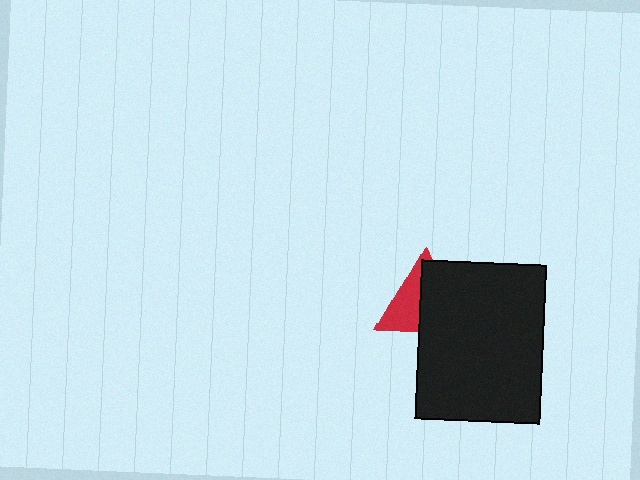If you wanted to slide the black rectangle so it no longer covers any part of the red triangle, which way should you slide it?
Slide it right — that is the most direct way to separate the two shapes.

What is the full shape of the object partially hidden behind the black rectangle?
The partially hidden object is a red triangle.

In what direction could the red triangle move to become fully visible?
The red triangle could move left. That would shift it out from behind the black rectangle entirely.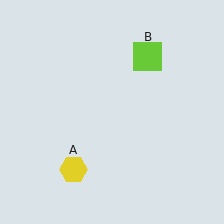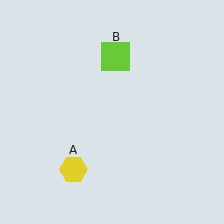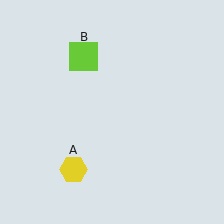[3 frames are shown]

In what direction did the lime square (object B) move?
The lime square (object B) moved left.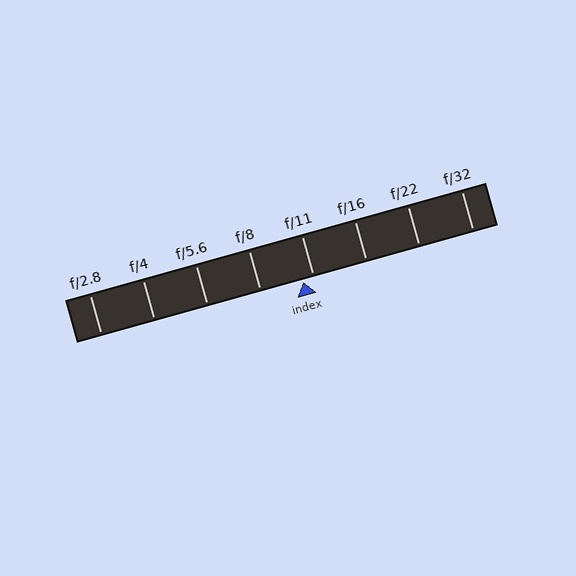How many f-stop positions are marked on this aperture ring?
There are 8 f-stop positions marked.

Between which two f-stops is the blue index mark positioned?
The index mark is between f/8 and f/11.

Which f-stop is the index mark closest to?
The index mark is closest to f/11.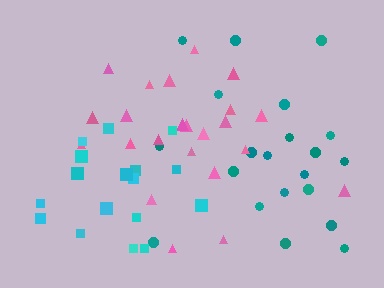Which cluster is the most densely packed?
Pink.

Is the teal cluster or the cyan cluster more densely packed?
Teal.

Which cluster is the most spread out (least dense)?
Cyan.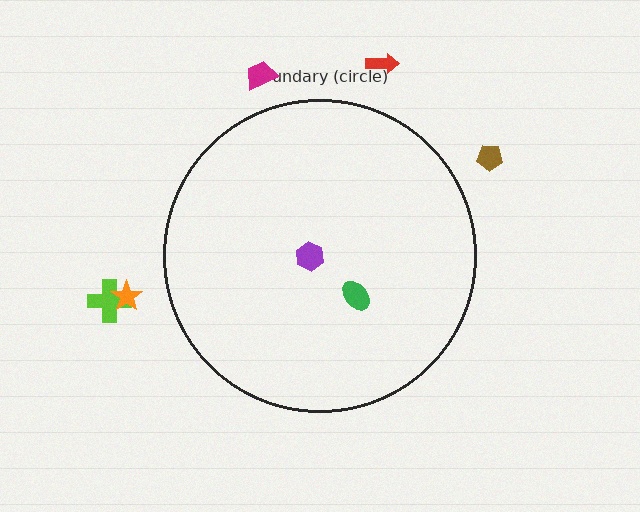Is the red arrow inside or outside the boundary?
Outside.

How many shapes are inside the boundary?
2 inside, 5 outside.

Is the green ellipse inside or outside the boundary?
Inside.